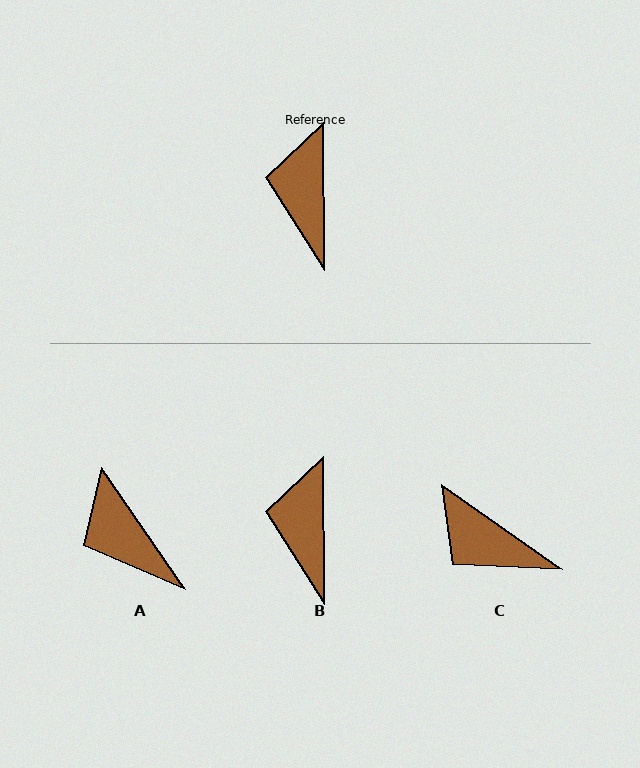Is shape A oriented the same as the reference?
No, it is off by about 34 degrees.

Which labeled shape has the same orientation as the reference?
B.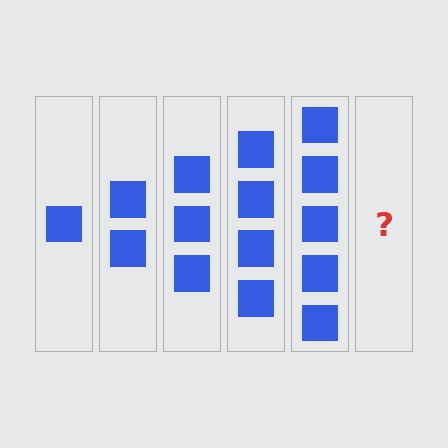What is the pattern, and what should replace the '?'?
The pattern is that each step adds one more square. The '?' should be 6 squares.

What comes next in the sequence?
The next element should be 6 squares.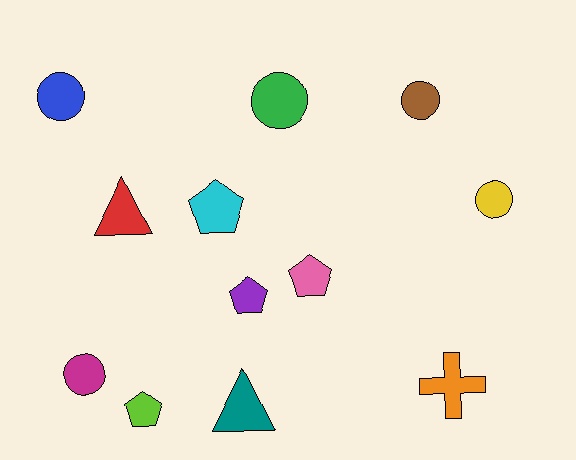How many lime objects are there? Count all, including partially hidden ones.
There is 1 lime object.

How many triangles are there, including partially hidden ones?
There are 2 triangles.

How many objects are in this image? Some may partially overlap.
There are 12 objects.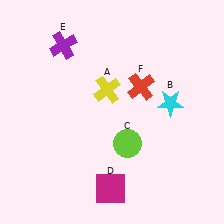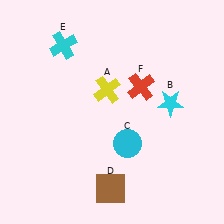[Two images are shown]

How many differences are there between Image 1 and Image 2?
There are 3 differences between the two images.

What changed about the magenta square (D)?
In Image 1, D is magenta. In Image 2, it changed to brown.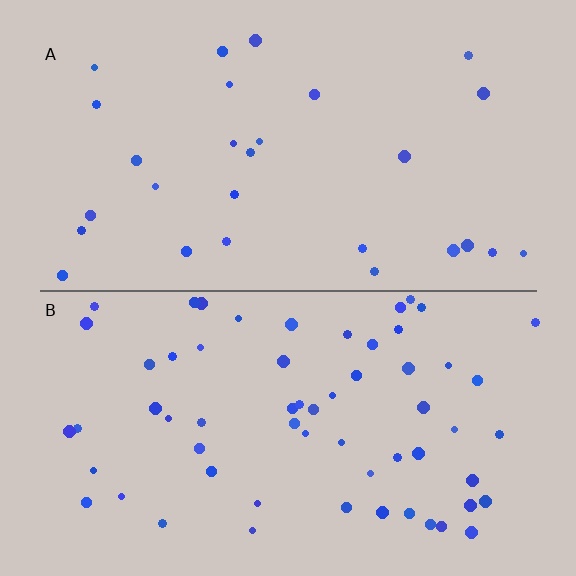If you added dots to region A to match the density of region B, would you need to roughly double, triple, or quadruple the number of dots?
Approximately double.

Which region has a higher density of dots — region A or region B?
B (the bottom).